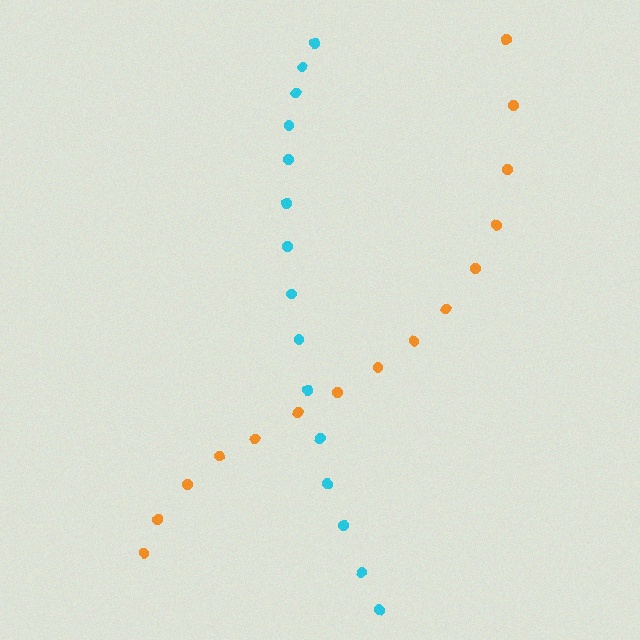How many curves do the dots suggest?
There are 2 distinct paths.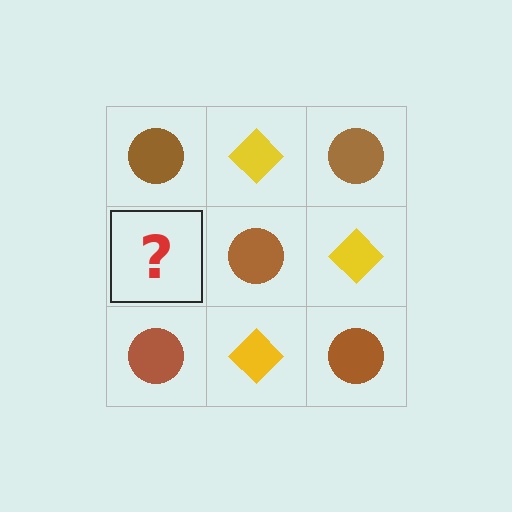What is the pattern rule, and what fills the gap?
The rule is that it alternates brown circle and yellow diamond in a checkerboard pattern. The gap should be filled with a yellow diamond.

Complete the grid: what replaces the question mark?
The question mark should be replaced with a yellow diamond.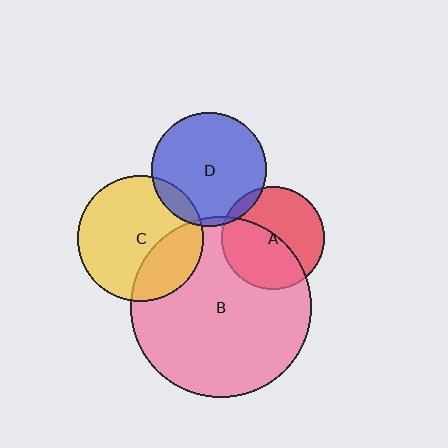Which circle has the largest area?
Circle B (pink).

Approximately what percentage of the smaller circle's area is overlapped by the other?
Approximately 10%.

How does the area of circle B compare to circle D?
Approximately 2.5 times.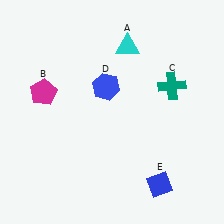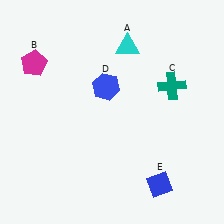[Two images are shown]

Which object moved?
The magenta pentagon (B) moved up.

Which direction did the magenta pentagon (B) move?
The magenta pentagon (B) moved up.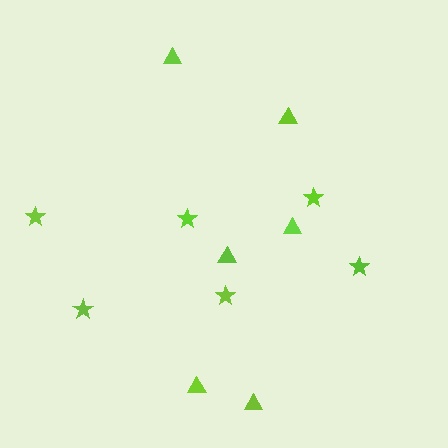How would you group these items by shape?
There are 2 groups: one group of stars (6) and one group of triangles (6).